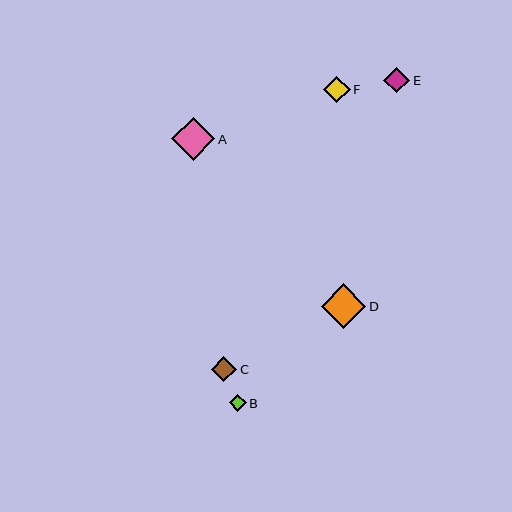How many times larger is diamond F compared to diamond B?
Diamond F is approximately 1.5 times the size of diamond B.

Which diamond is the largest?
Diamond D is the largest with a size of approximately 44 pixels.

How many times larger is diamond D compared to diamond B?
Diamond D is approximately 2.6 times the size of diamond B.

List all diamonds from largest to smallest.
From largest to smallest: D, A, F, C, E, B.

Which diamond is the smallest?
Diamond B is the smallest with a size of approximately 17 pixels.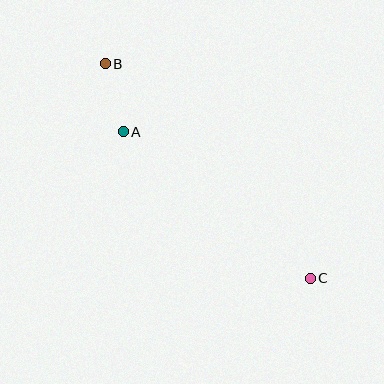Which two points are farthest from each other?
Points B and C are farthest from each other.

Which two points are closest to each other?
Points A and B are closest to each other.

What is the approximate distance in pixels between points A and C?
The distance between A and C is approximately 238 pixels.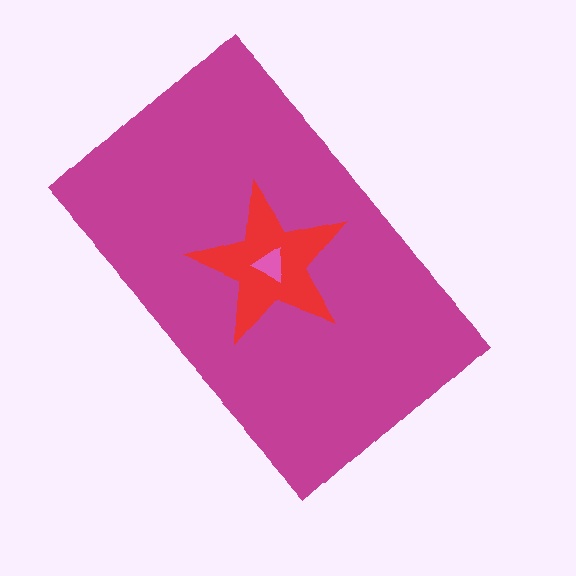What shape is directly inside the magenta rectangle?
The red star.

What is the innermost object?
The pink triangle.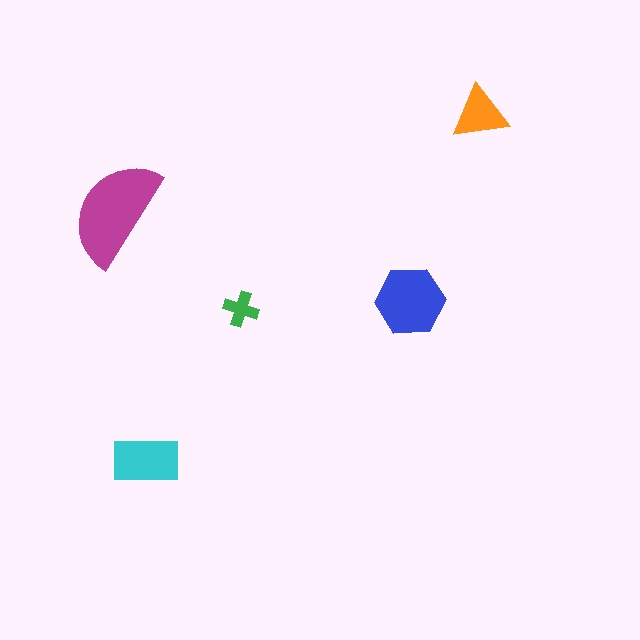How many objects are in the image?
There are 5 objects in the image.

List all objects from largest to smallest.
The magenta semicircle, the blue hexagon, the cyan rectangle, the orange triangle, the green cross.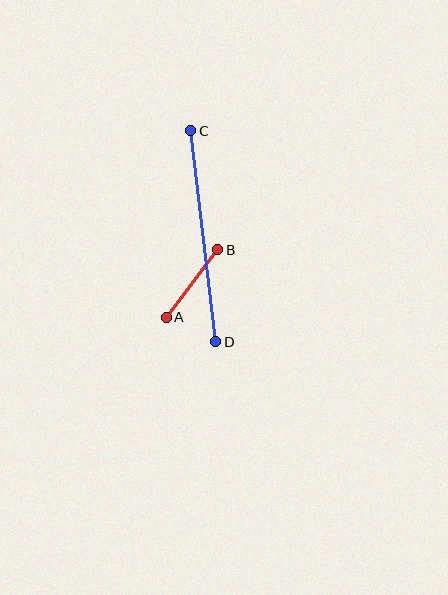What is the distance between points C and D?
The distance is approximately 212 pixels.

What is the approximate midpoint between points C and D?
The midpoint is at approximately (203, 236) pixels.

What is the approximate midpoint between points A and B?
The midpoint is at approximately (192, 283) pixels.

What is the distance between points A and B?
The distance is approximately 85 pixels.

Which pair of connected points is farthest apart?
Points C and D are farthest apart.